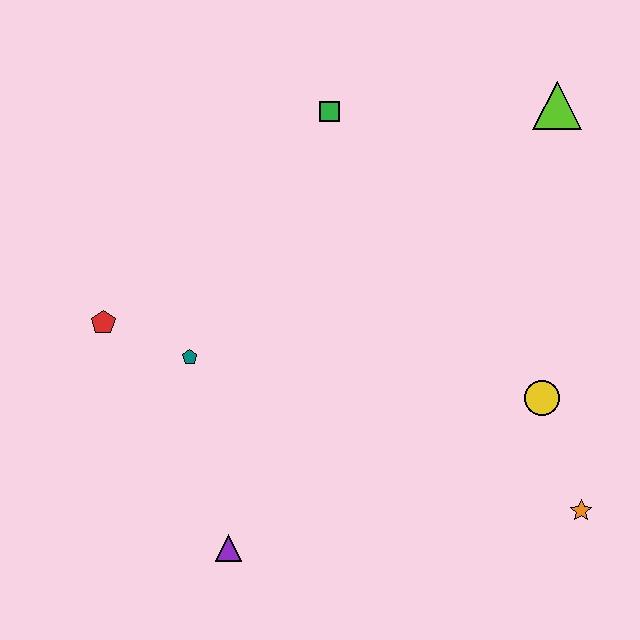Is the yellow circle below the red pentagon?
Yes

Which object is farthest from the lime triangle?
The purple triangle is farthest from the lime triangle.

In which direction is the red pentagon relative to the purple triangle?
The red pentagon is above the purple triangle.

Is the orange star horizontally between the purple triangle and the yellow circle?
No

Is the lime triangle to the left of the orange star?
Yes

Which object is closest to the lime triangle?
The green square is closest to the lime triangle.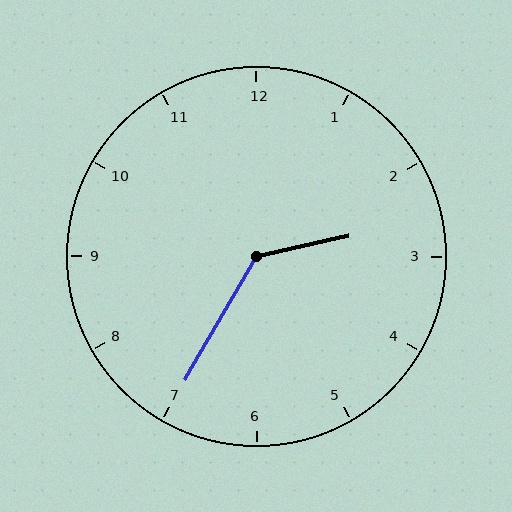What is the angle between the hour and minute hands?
Approximately 132 degrees.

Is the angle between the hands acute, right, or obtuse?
It is obtuse.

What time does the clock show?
2:35.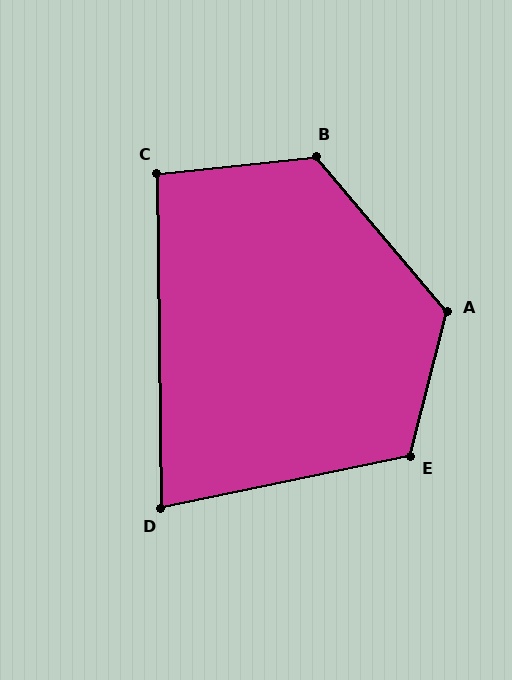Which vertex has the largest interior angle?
A, at approximately 126 degrees.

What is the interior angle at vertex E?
Approximately 116 degrees (obtuse).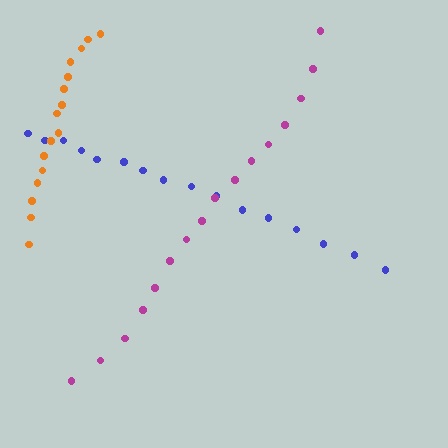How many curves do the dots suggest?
There are 3 distinct paths.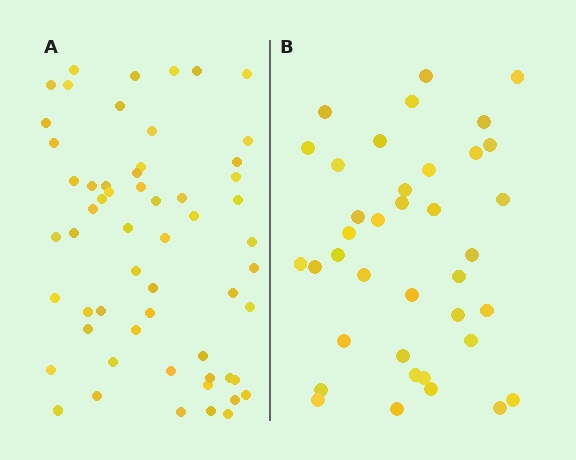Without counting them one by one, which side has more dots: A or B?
Region A (the left region) has more dots.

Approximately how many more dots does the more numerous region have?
Region A has approximately 20 more dots than region B.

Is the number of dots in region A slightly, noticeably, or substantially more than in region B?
Region A has substantially more. The ratio is roughly 1.5 to 1.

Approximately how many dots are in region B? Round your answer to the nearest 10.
About 40 dots. (The exact count is 38, which rounds to 40.)